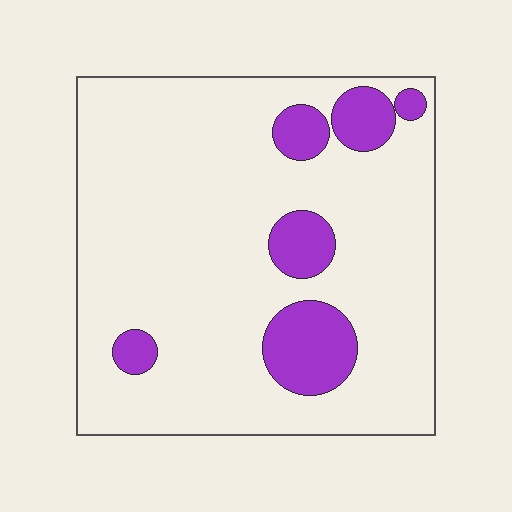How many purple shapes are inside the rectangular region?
6.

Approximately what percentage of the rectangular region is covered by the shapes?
Approximately 15%.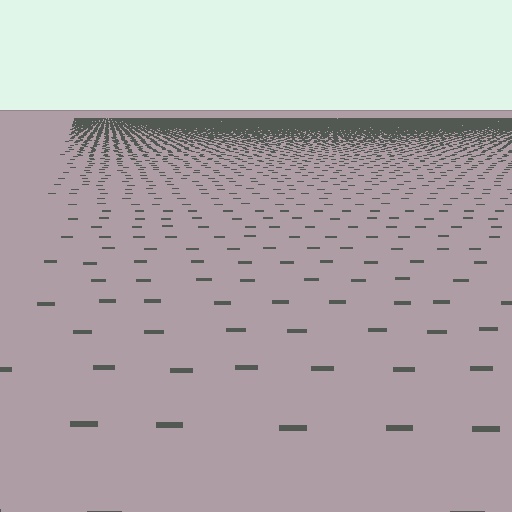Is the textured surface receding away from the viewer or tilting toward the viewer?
The surface is receding away from the viewer. Texture elements get smaller and denser toward the top.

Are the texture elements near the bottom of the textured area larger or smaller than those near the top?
Larger. Near the bottom, elements are closer to the viewer and appear at a bigger on-screen size.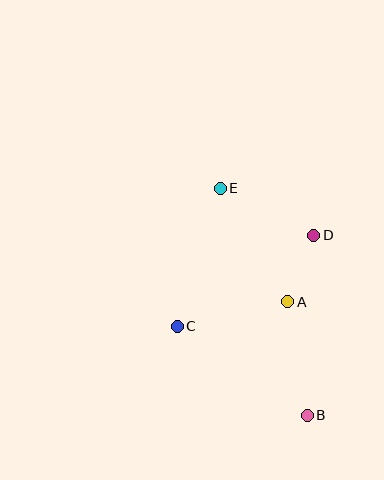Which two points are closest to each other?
Points A and D are closest to each other.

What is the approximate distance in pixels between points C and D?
The distance between C and D is approximately 164 pixels.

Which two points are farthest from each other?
Points B and E are farthest from each other.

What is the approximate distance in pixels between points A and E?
The distance between A and E is approximately 132 pixels.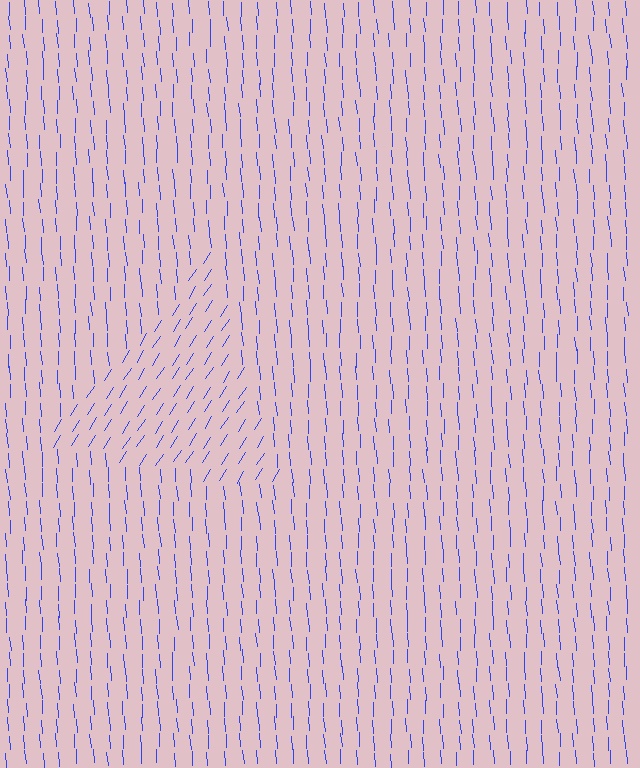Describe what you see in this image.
The image is filled with small blue line segments. A triangle region in the image has lines oriented differently from the surrounding lines, creating a visible texture boundary.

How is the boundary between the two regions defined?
The boundary is defined purely by a change in line orientation (approximately 35 degrees difference). All lines are the same color and thickness.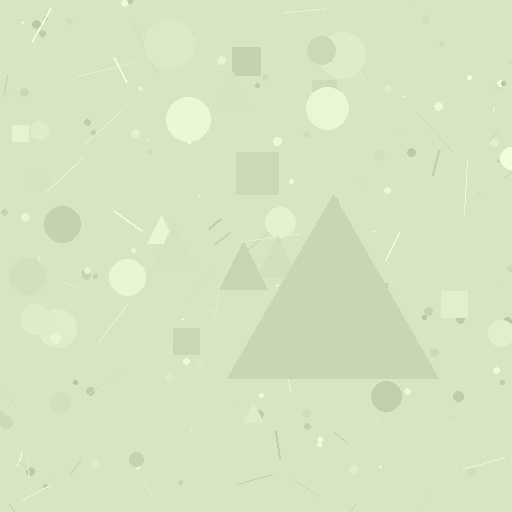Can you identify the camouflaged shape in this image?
The camouflaged shape is a triangle.